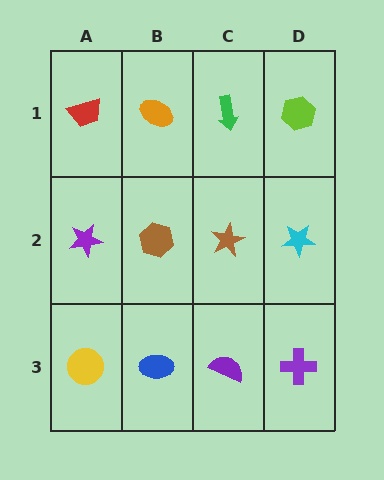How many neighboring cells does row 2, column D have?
3.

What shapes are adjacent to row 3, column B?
A brown hexagon (row 2, column B), a yellow circle (row 3, column A), a purple semicircle (row 3, column C).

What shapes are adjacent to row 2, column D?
A lime hexagon (row 1, column D), a purple cross (row 3, column D), a brown star (row 2, column C).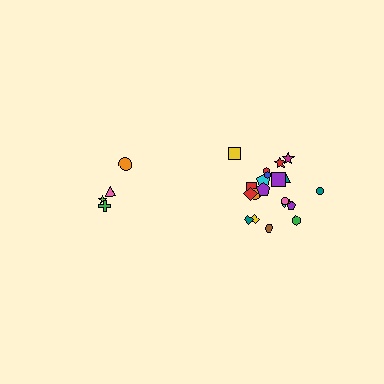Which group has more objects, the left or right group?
The right group.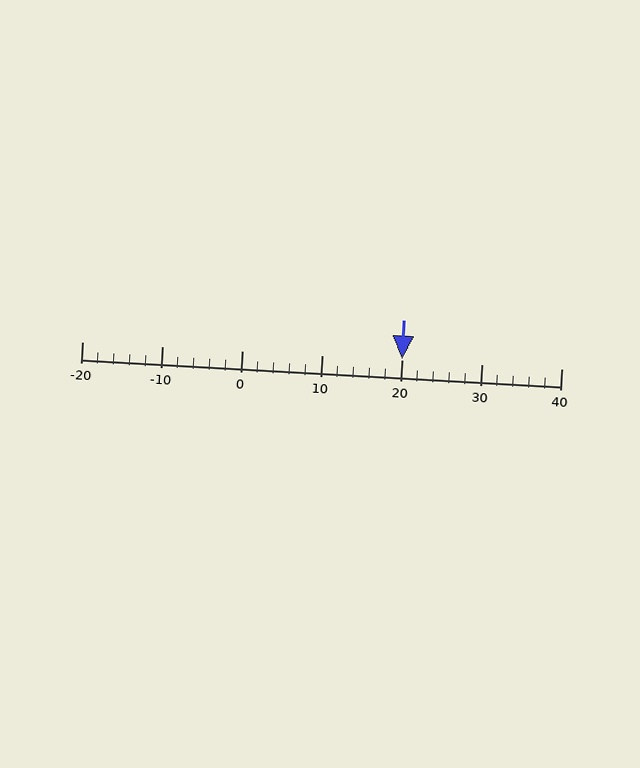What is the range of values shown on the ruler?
The ruler shows values from -20 to 40.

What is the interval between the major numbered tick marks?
The major tick marks are spaced 10 units apart.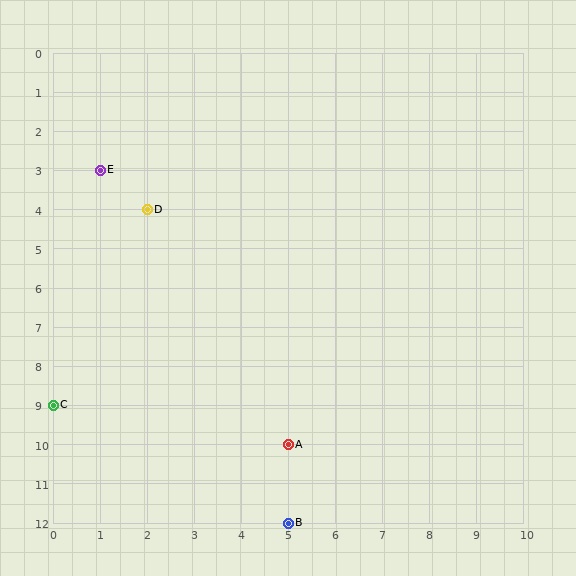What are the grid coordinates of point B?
Point B is at grid coordinates (5, 12).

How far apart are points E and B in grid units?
Points E and B are 4 columns and 9 rows apart (about 9.8 grid units diagonally).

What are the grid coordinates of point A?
Point A is at grid coordinates (5, 10).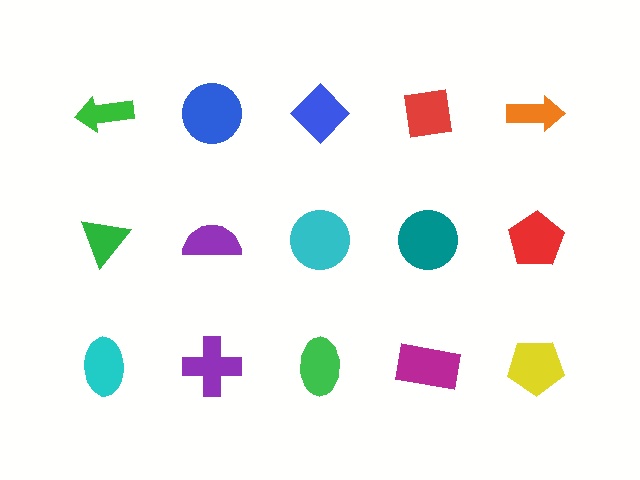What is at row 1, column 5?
An orange arrow.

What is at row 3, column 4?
A magenta rectangle.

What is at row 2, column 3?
A cyan circle.